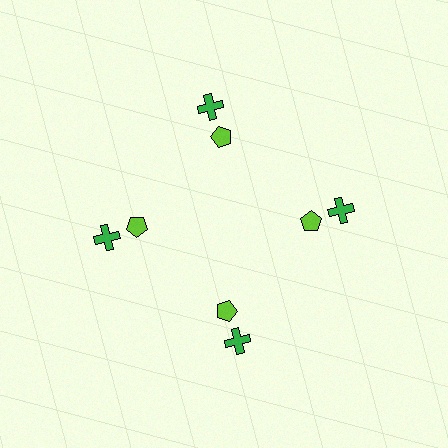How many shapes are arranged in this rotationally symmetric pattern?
There are 8 shapes, arranged in 4 groups of 2.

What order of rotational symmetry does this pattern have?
This pattern has 4-fold rotational symmetry.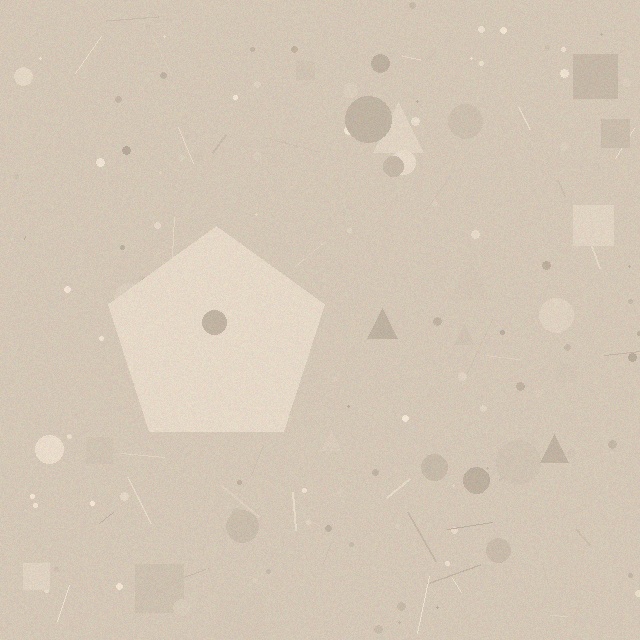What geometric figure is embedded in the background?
A pentagon is embedded in the background.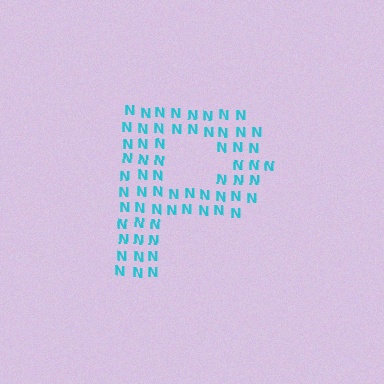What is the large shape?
The large shape is the letter P.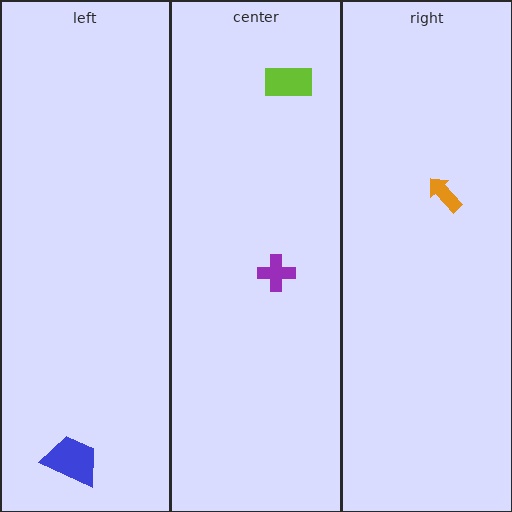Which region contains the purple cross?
The center region.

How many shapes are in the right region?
1.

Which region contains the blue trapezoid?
The left region.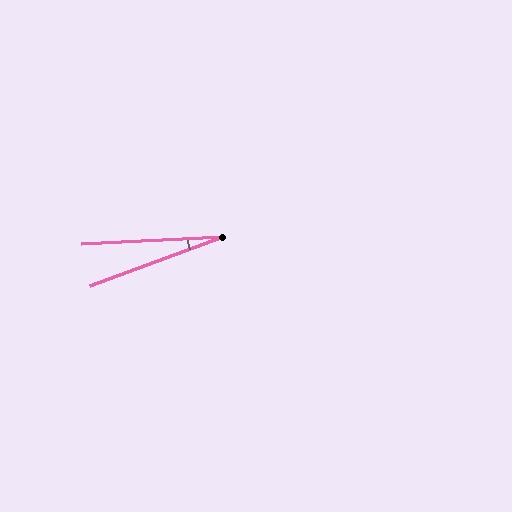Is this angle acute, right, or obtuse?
It is acute.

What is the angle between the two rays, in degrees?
Approximately 17 degrees.